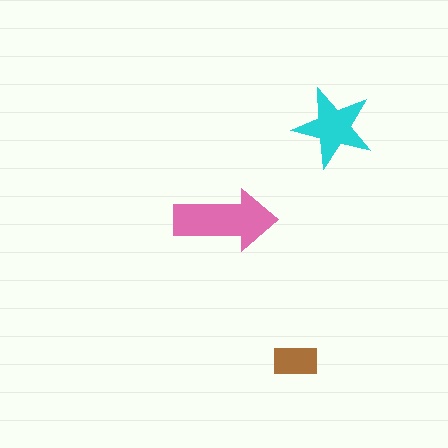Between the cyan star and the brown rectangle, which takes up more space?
The cyan star.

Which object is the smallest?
The brown rectangle.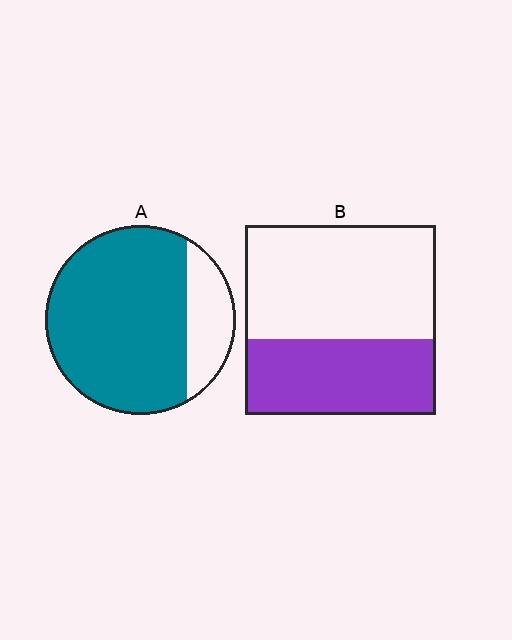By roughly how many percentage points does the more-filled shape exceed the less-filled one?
By roughly 40 percentage points (A over B).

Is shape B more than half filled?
No.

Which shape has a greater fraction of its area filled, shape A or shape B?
Shape A.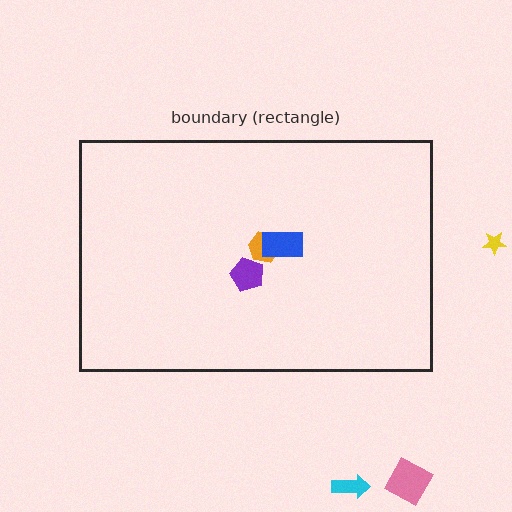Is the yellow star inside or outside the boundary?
Outside.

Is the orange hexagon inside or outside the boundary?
Inside.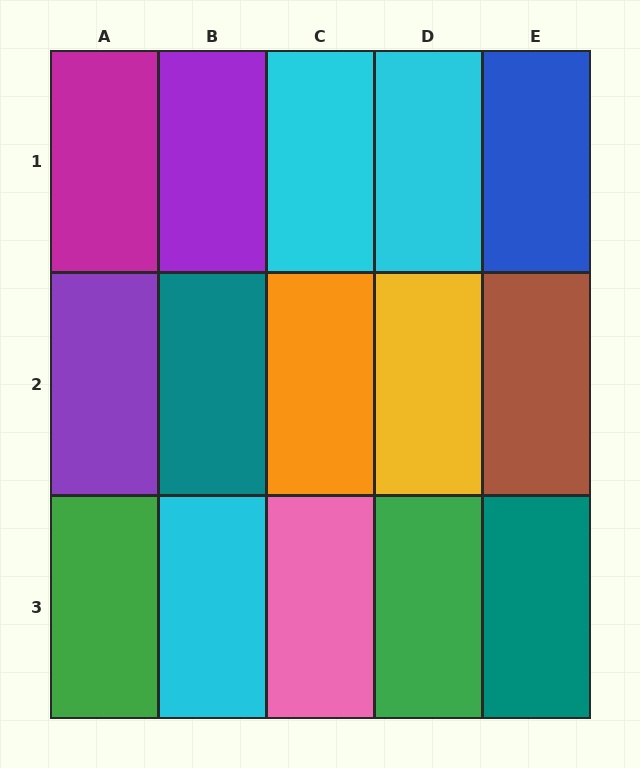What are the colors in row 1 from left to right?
Magenta, purple, cyan, cyan, blue.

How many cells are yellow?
1 cell is yellow.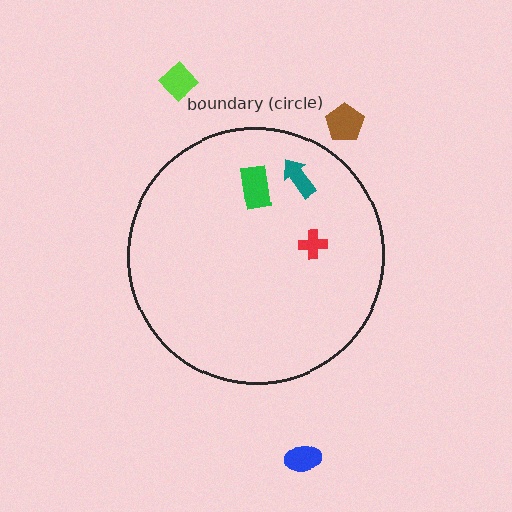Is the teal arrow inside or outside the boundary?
Inside.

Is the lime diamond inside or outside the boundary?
Outside.